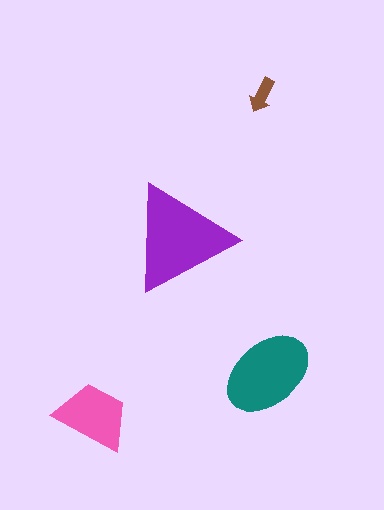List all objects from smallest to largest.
The brown arrow, the pink trapezoid, the teal ellipse, the purple triangle.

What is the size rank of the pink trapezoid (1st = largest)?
3rd.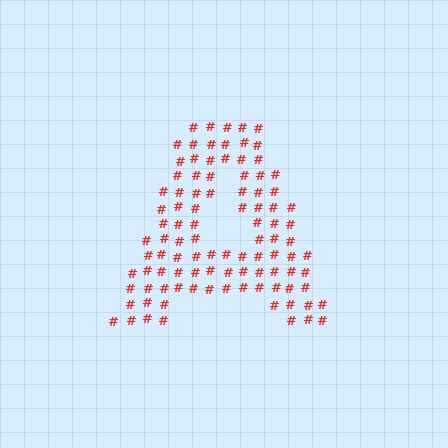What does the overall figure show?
The overall figure shows the letter A.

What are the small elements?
The small elements are hash symbols.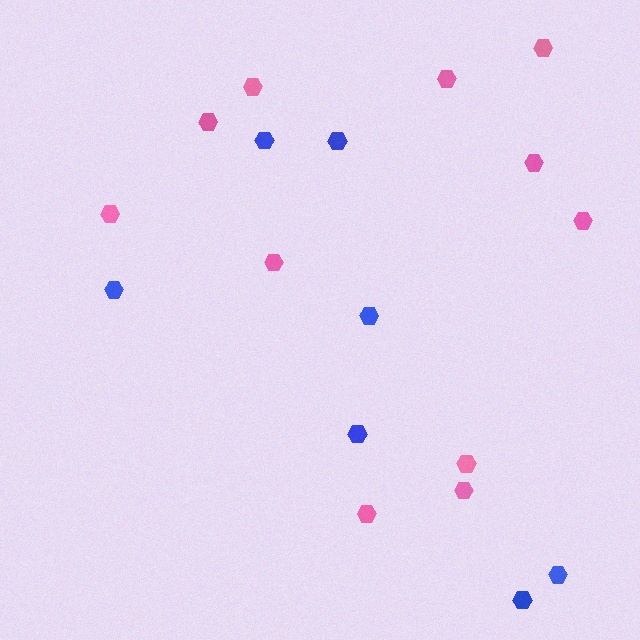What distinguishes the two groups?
There are 2 groups: one group of blue hexagons (7) and one group of pink hexagons (11).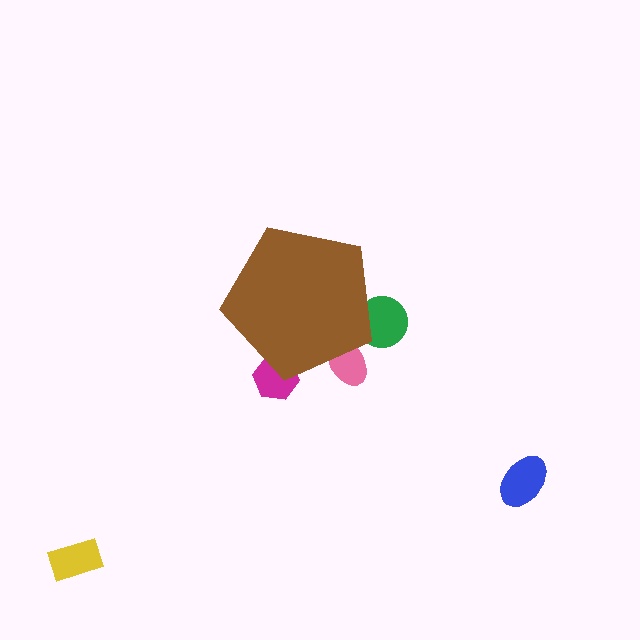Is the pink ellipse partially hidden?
Yes, the pink ellipse is partially hidden behind the brown pentagon.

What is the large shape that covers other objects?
A brown pentagon.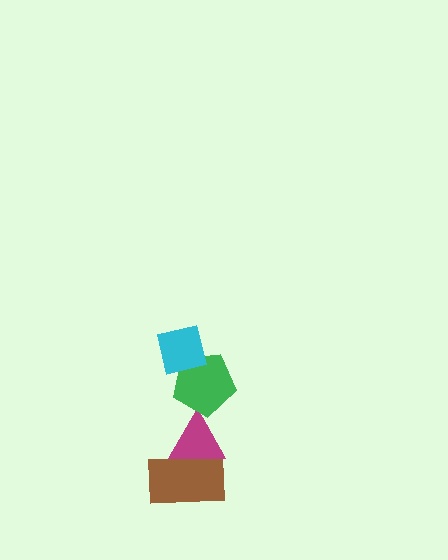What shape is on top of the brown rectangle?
The magenta triangle is on top of the brown rectangle.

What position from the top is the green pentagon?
The green pentagon is 2nd from the top.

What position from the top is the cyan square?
The cyan square is 1st from the top.